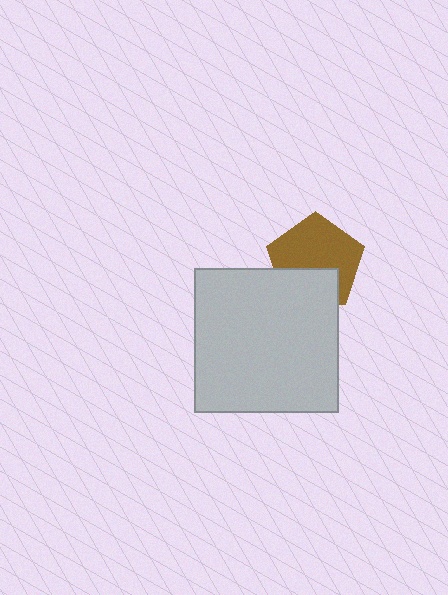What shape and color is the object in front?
The object in front is a light gray square.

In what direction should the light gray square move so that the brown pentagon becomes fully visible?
The light gray square should move down. That is the shortest direction to clear the overlap and leave the brown pentagon fully visible.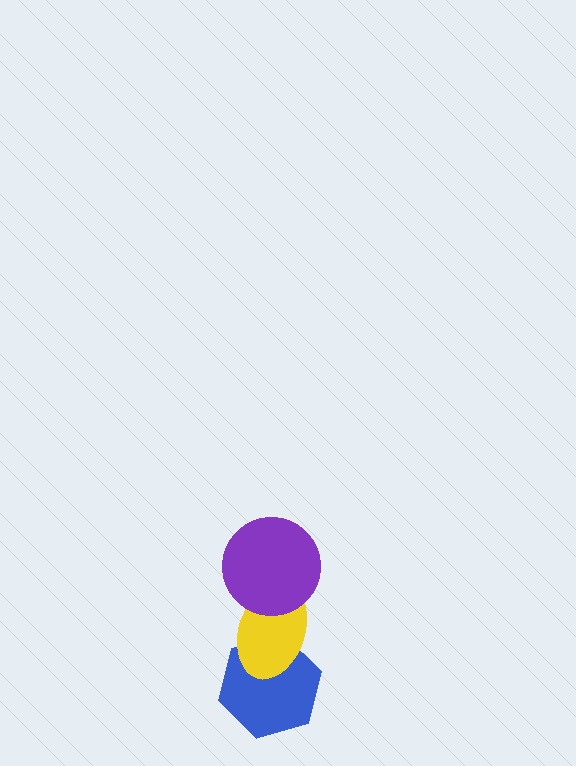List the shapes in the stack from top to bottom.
From top to bottom: the purple circle, the yellow ellipse, the blue hexagon.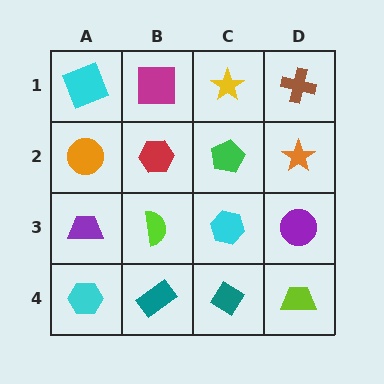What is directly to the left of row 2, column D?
A green pentagon.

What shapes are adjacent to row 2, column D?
A brown cross (row 1, column D), a purple circle (row 3, column D), a green pentagon (row 2, column C).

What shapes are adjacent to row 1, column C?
A green pentagon (row 2, column C), a magenta square (row 1, column B), a brown cross (row 1, column D).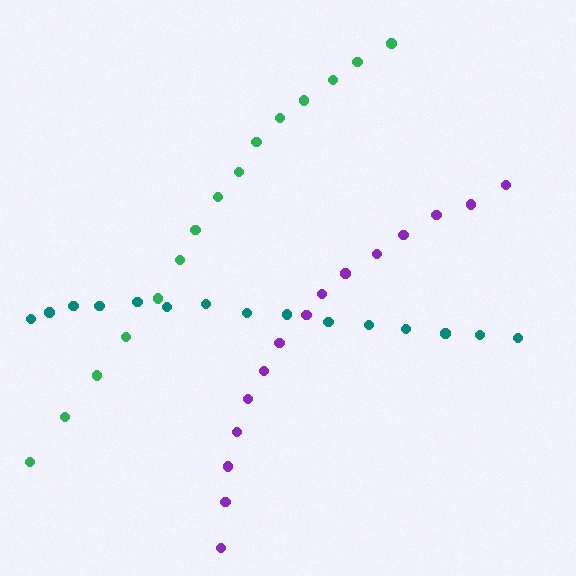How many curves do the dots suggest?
There are 3 distinct paths.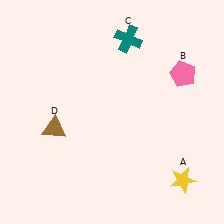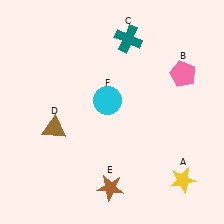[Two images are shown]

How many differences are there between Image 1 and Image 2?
There are 2 differences between the two images.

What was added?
A brown star (E), a cyan circle (F) were added in Image 2.